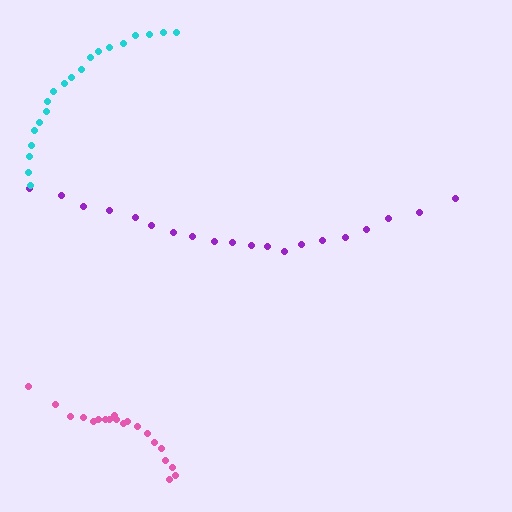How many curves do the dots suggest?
There are 3 distinct paths.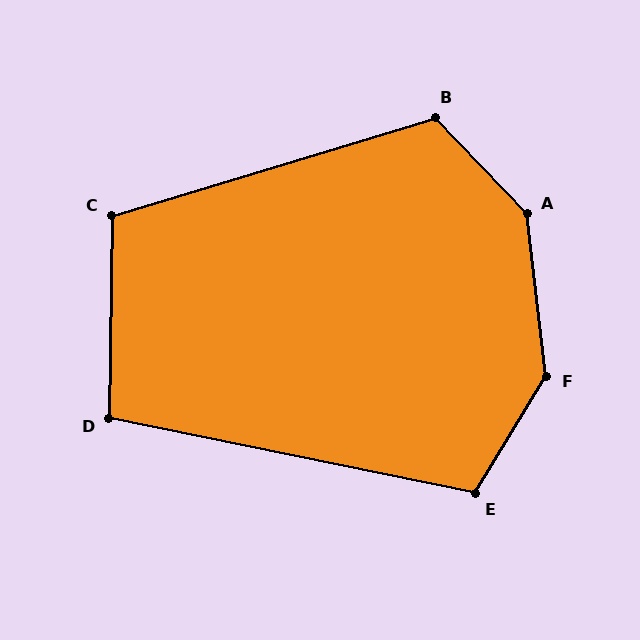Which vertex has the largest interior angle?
A, at approximately 143 degrees.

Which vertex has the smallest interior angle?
D, at approximately 101 degrees.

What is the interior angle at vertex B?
Approximately 117 degrees (obtuse).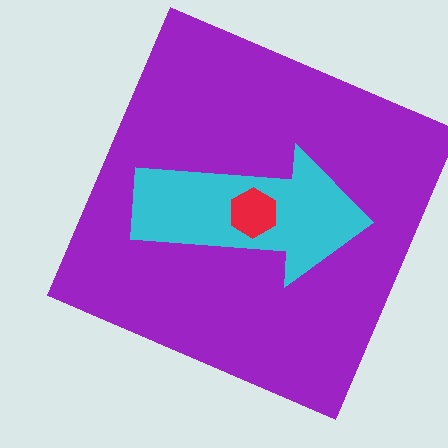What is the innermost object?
The red hexagon.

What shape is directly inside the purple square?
The cyan arrow.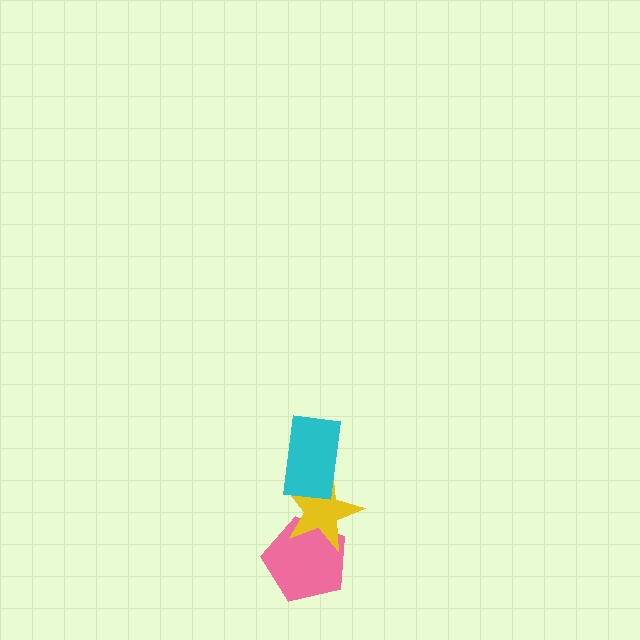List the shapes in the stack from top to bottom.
From top to bottom: the cyan rectangle, the yellow star, the pink pentagon.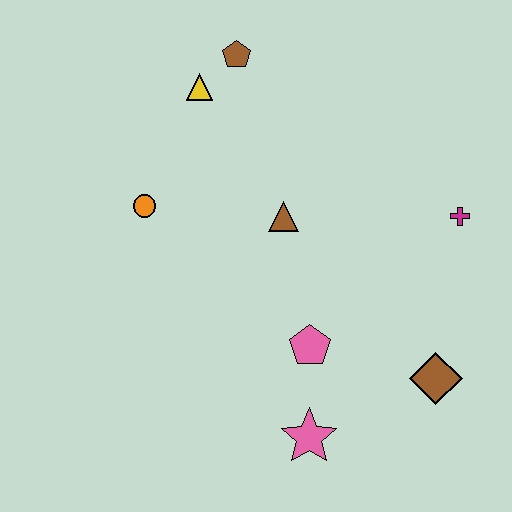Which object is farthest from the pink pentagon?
The brown pentagon is farthest from the pink pentagon.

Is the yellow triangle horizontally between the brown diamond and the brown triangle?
No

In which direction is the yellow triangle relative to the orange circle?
The yellow triangle is above the orange circle.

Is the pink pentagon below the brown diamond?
No